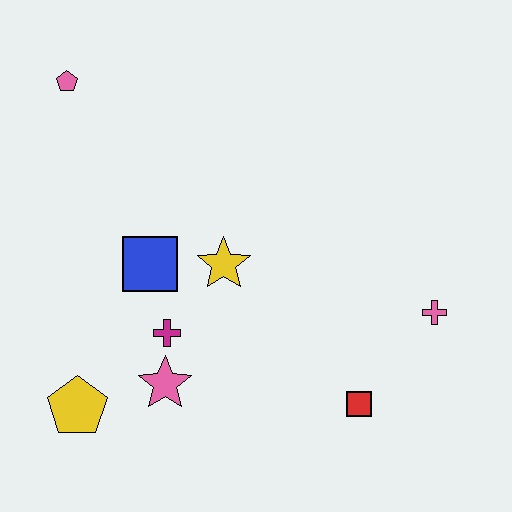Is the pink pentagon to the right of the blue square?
No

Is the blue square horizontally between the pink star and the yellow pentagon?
Yes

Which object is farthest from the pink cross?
The pink pentagon is farthest from the pink cross.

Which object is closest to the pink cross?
The red square is closest to the pink cross.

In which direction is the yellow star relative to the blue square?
The yellow star is to the right of the blue square.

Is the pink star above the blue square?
No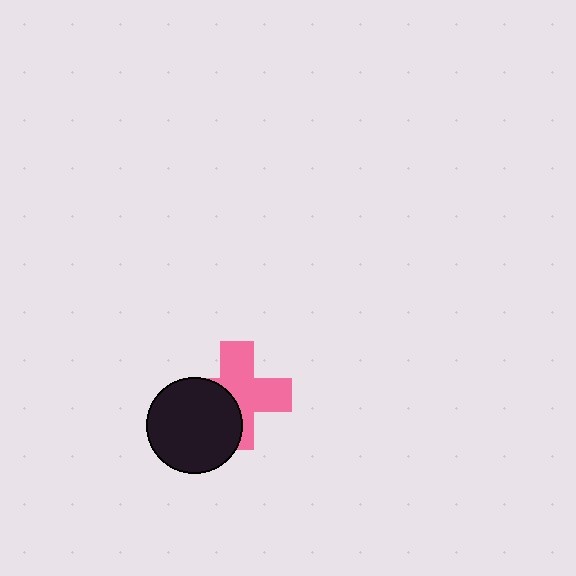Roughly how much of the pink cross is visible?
About half of it is visible (roughly 61%).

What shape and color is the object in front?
The object in front is a black circle.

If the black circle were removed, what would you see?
You would see the complete pink cross.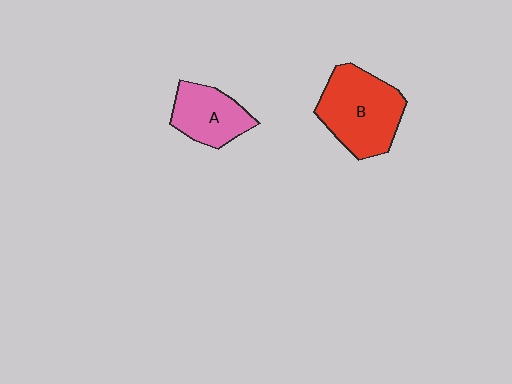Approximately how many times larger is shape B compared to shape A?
Approximately 1.5 times.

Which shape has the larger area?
Shape B (red).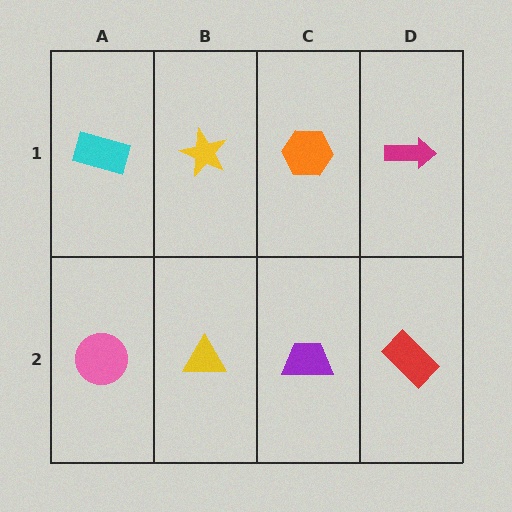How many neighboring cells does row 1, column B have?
3.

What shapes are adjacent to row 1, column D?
A red rectangle (row 2, column D), an orange hexagon (row 1, column C).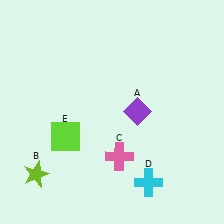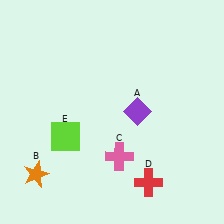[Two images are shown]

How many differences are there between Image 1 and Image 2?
There are 2 differences between the two images.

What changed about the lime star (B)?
In Image 1, B is lime. In Image 2, it changed to orange.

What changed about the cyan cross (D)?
In Image 1, D is cyan. In Image 2, it changed to red.